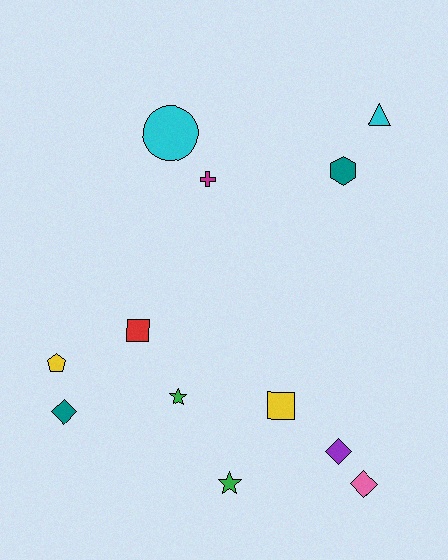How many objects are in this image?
There are 12 objects.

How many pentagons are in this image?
There is 1 pentagon.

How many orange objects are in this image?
There are no orange objects.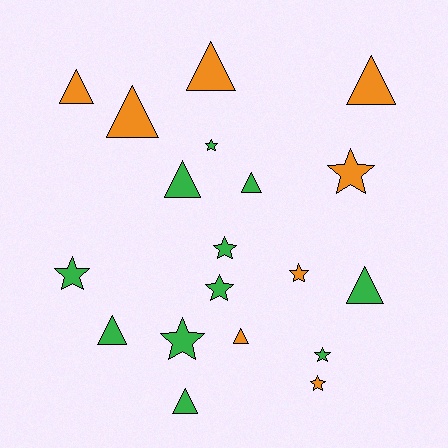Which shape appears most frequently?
Triangle, with 10 objects.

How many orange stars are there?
There are 3 orange stars.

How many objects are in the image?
There are 19 objects.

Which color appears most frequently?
Green, with 11 objects.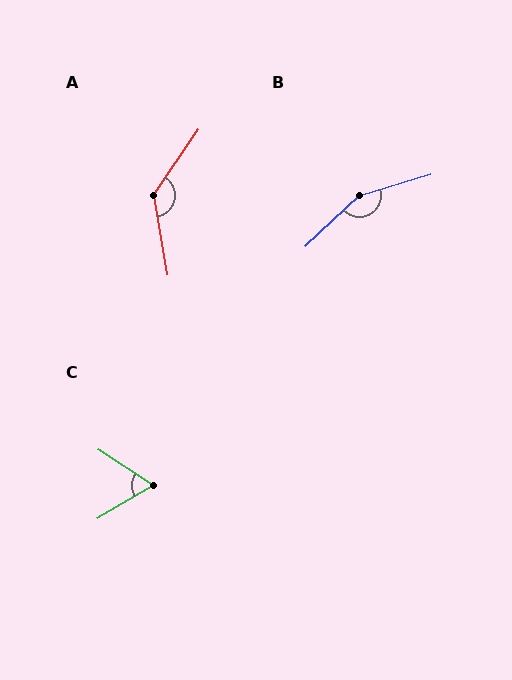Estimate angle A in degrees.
Approximately 136 degrees.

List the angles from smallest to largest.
C (64°), A (136°), B (154°).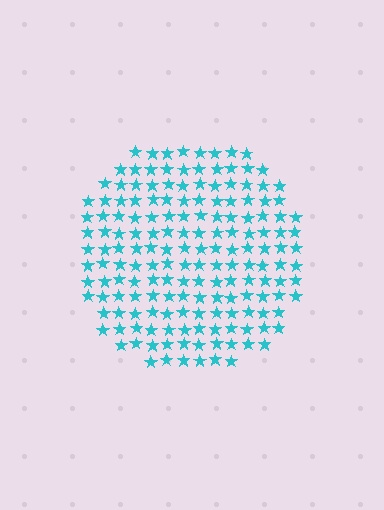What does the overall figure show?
The overall figure shows a circle.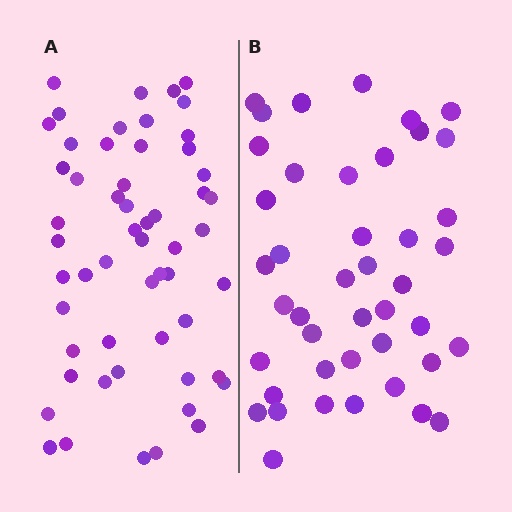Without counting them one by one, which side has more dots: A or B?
Region A (the left region) has more dots.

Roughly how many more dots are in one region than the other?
Region A has roughly 12 or so more dots than region B.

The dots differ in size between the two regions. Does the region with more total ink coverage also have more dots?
No. Region B has more total ink coverage because its dots are larger, but region A actually contains more individual dots. Total area can be misleading — the number of items is what matters here.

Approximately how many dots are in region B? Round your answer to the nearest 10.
About 40 dots. (The exact count is 43, which rounds to 40.)